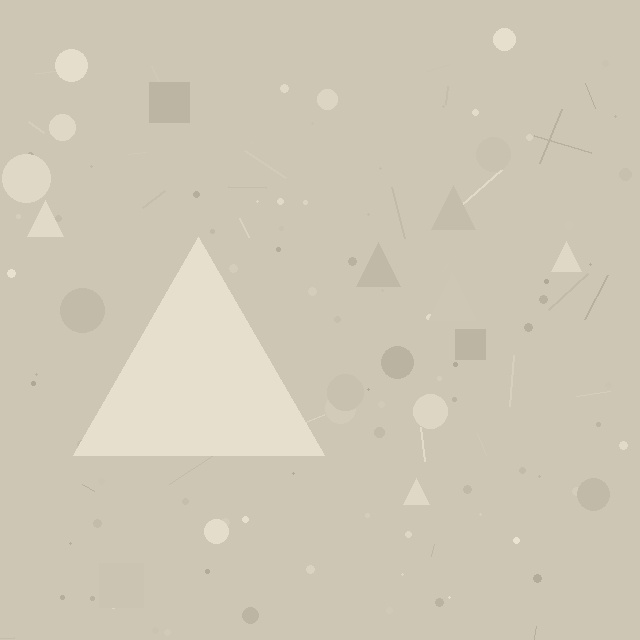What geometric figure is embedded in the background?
A triangle is embedded in the background.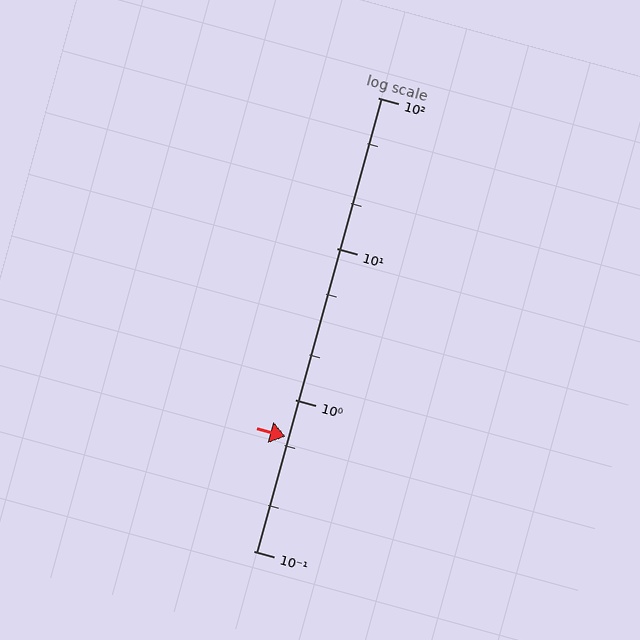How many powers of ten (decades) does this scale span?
The scale spans 3 decades, from 0.1 to 100.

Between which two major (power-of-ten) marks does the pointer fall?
The pointer is between 0.1 and 1.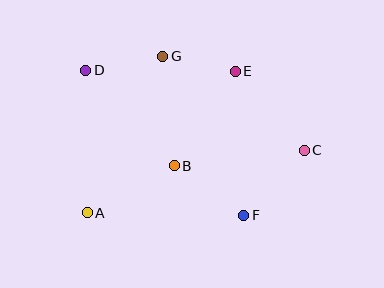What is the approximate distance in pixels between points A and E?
The distance between A and E is approximately 205 pixels.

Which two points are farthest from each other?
Points C and D are farthest from each other.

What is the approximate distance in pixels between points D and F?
The distance between D and F is approximately 214 pixels.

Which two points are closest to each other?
Points E and G are closest to each other.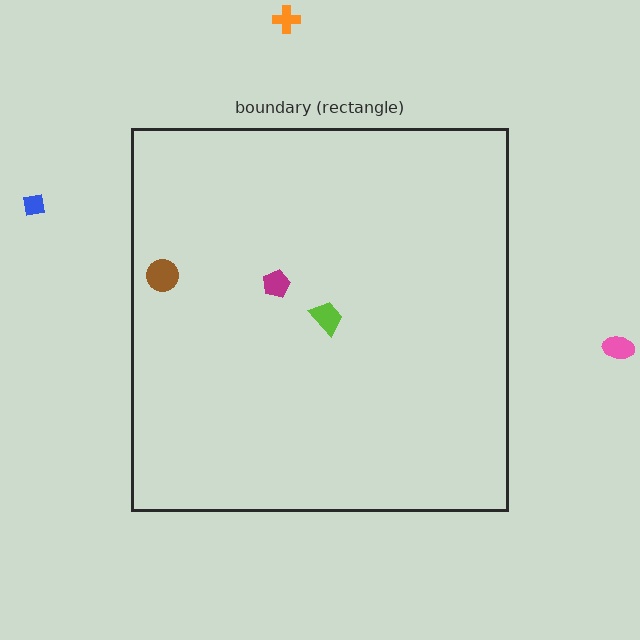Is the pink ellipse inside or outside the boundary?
Outside.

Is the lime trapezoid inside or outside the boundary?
Inside.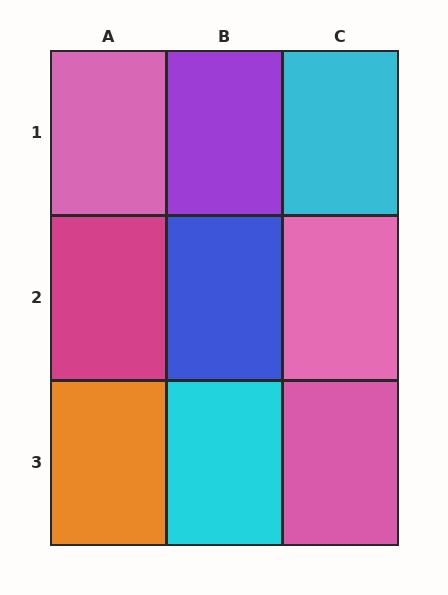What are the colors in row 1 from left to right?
Pink, purple, cyan.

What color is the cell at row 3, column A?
Orange.